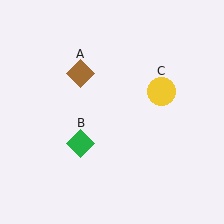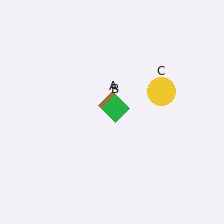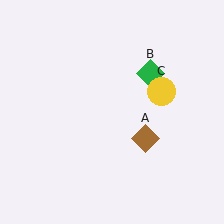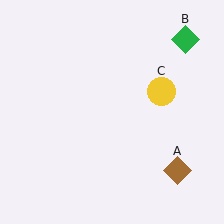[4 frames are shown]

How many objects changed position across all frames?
2 objects changed position: brown diamond (object A), green diamond (object B).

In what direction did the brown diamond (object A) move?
The brown diamond (object A) moved down and to the right.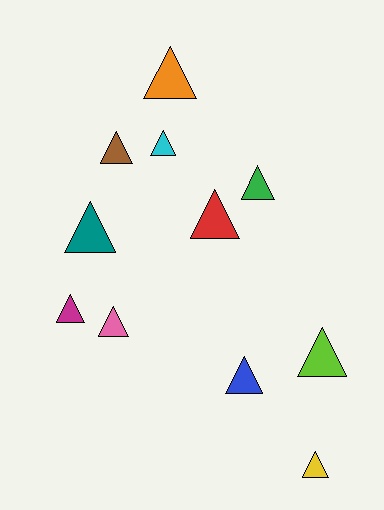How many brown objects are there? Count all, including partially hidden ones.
There is 1 brown object.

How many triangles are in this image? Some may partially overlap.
There are 11 triangles.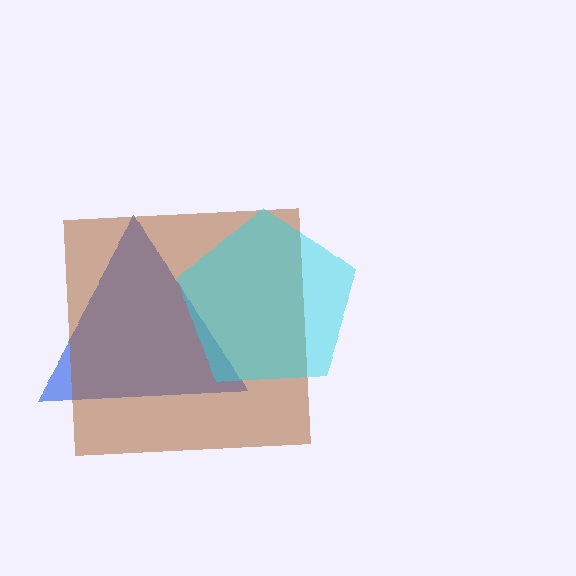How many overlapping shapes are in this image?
There are 3 overlapping shapes in the image.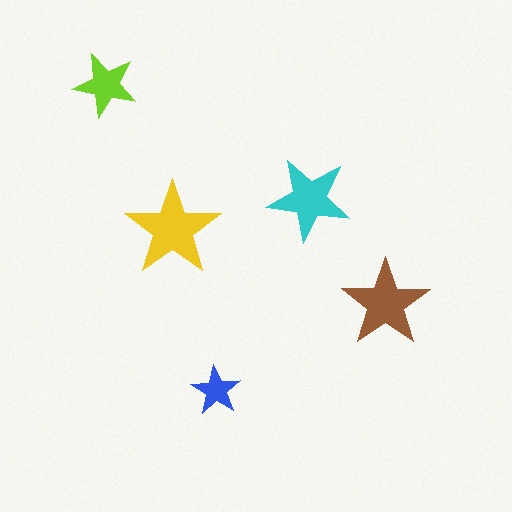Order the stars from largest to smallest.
the yellow one, the brown one, the cyan one, the lime one, the blue one.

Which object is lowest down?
The blue star is bottommost.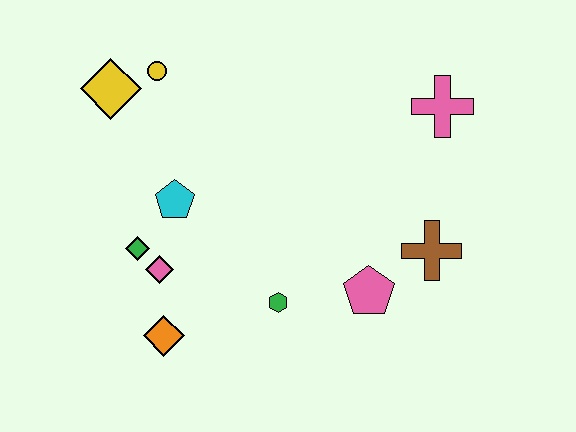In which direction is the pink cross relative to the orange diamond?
The pink cross is to the right of the orange diamond.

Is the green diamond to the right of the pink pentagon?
No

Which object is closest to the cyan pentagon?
The green diamond is closest to the cyan pentagon.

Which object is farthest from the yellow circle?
The brown cross is farthest from the yellow circle.